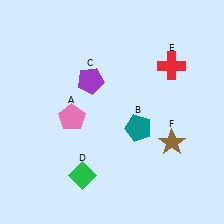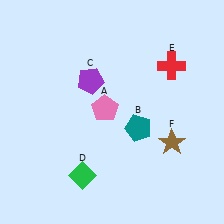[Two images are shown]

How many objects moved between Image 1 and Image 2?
1 object moved between the two images.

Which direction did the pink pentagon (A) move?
The pink pentagon (A) moved right.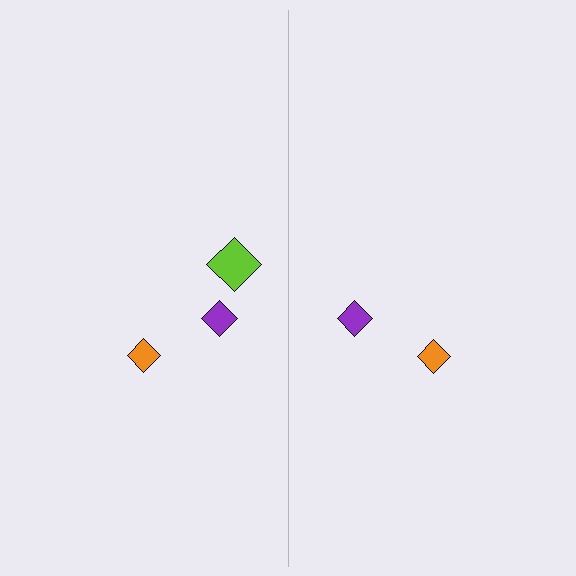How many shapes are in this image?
There are 5 shapes in this image.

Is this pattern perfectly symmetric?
No, the pattern is not perfectly symmetric. A lime diamond is missing from the right side.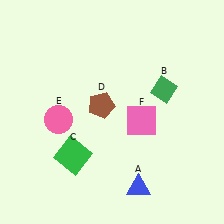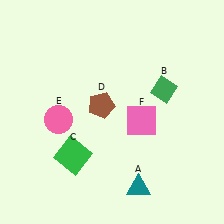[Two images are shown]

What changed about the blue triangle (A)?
In Image 1, A is blue. In Image 2, it changed to teal.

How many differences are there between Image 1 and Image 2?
There is 1 difference between the two images.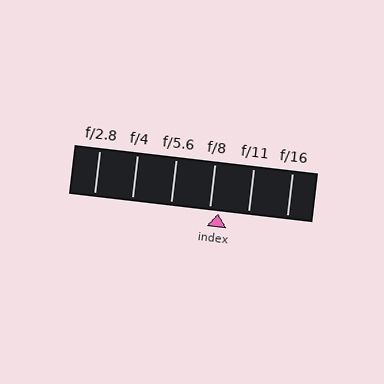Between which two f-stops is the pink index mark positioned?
The index mark is between f/8 and f/11.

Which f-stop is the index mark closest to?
The index mark is closest to f/8.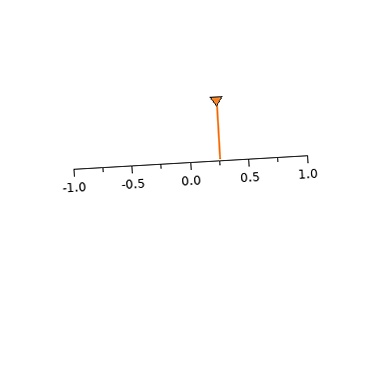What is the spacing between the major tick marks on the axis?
The major ticks are spaced 0.5 apart.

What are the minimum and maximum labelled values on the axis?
The axis runs from -1.0 to 1.0.